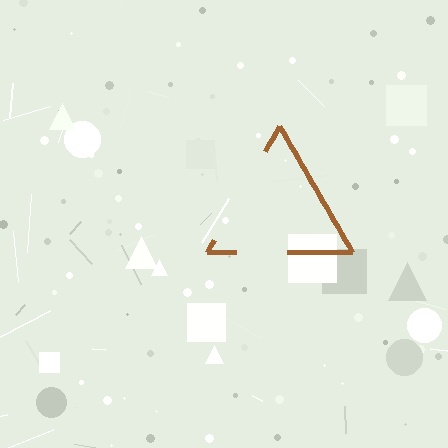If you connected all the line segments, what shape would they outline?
They would outline a triangle.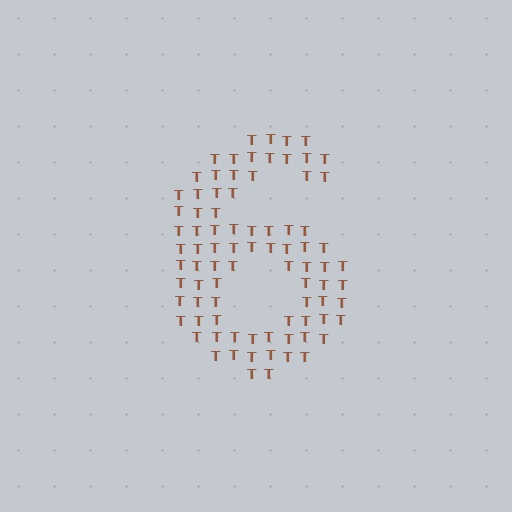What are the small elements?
The small elements are letter T's.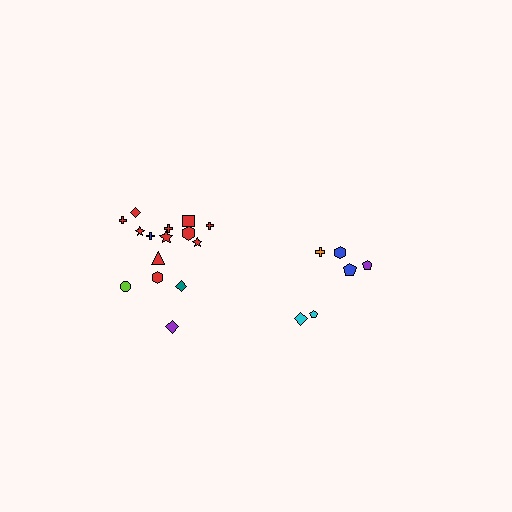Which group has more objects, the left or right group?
The left group.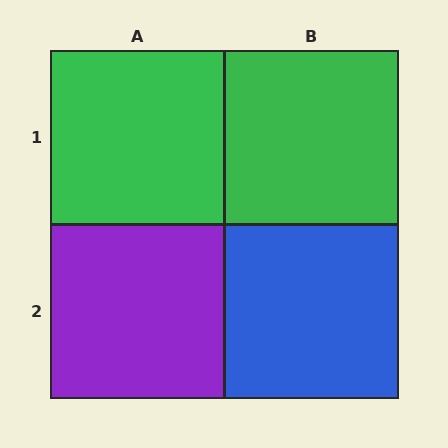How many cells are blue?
1 cell is blue.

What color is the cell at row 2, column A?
Purple.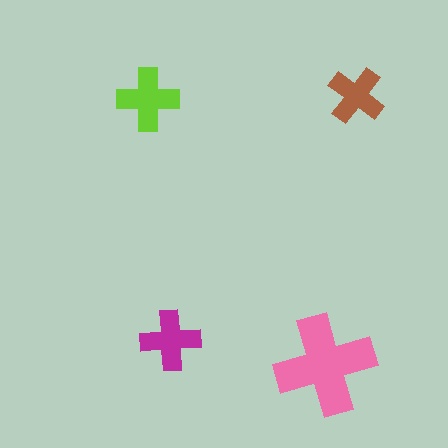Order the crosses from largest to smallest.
the pink one, the lime one, the magenta one, the brown one.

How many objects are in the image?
There are 4 objects in the image.